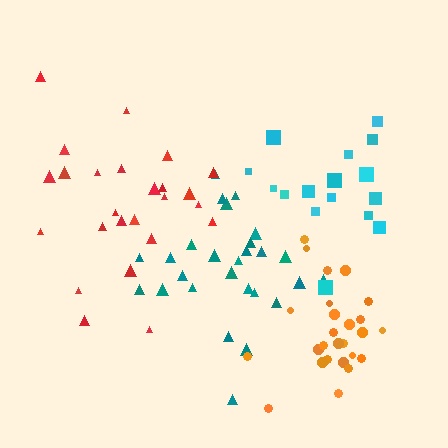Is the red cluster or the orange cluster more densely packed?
Orange.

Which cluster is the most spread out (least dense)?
Red.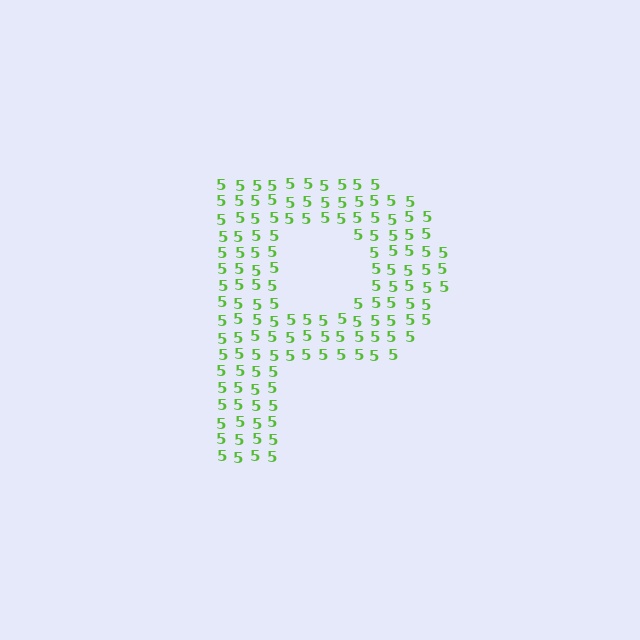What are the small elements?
The small elements are digit 5's.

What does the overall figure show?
The overall figure shows the letter P.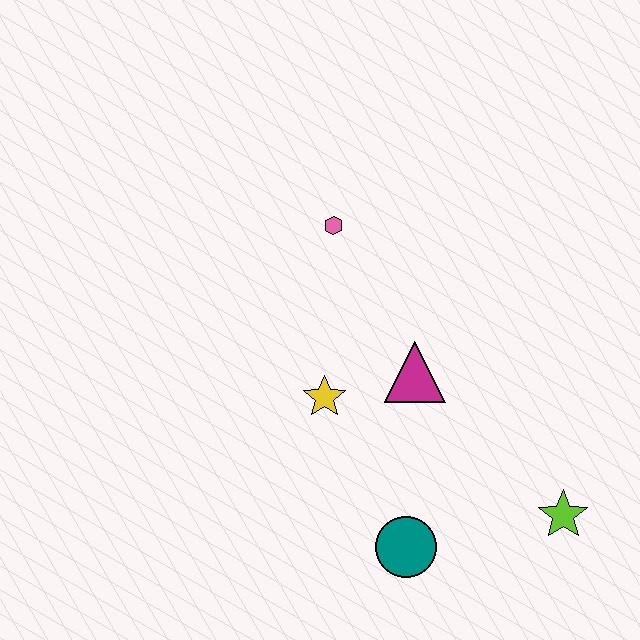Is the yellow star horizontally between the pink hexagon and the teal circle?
No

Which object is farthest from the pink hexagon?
The lime star is farthest from the pink hexagon.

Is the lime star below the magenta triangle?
Yes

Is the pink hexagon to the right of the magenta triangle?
No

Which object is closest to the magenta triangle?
The yellow star is closest to the magenta triangle.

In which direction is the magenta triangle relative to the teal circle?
The magenta triangle is above the teal circle.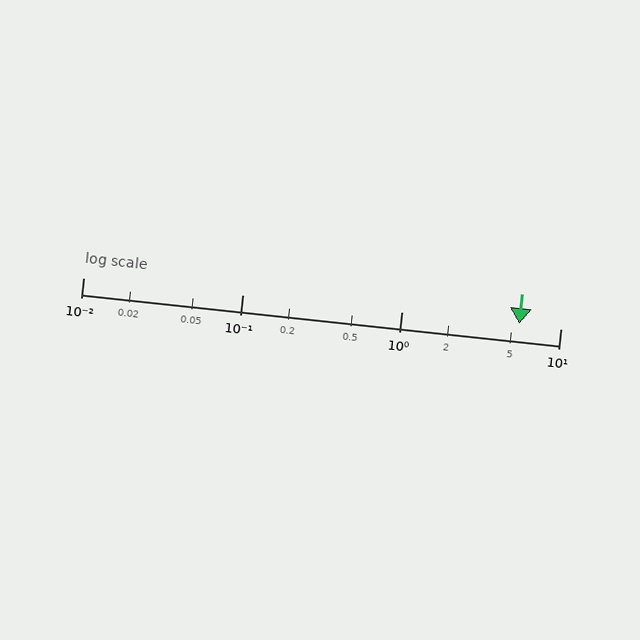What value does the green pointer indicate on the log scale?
The pointer indicates approximately 5.5.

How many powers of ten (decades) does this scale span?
The scale spans 3 decades, from 0.01 to 10.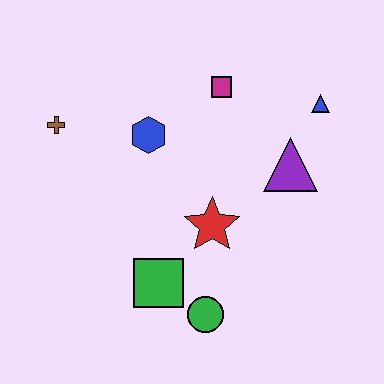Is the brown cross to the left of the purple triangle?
Yes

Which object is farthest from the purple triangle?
The brown cross is farthest from the purple triangle.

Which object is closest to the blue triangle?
The purple triangle is closest to the blue triangle.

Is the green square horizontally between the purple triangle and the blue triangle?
No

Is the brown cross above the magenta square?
No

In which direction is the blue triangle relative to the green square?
The blue triangle is above the green square.